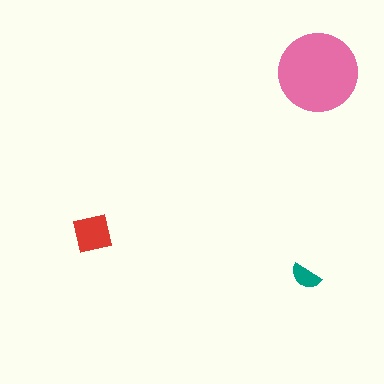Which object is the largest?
The pink circle.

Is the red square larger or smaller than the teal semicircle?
Larger.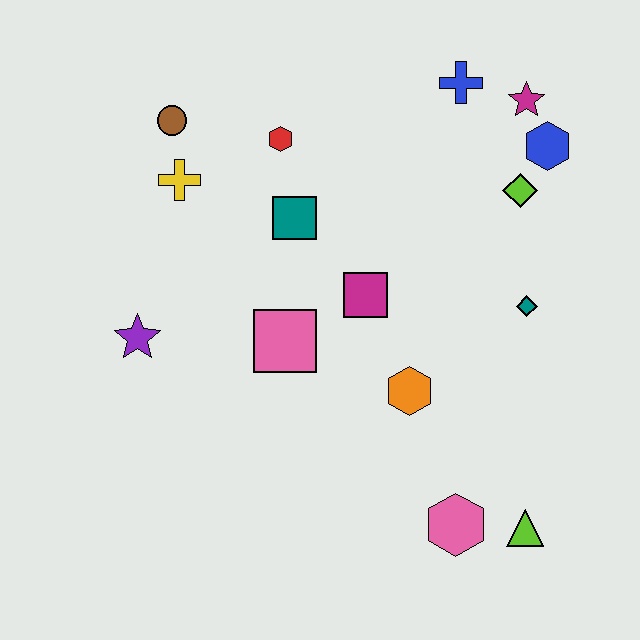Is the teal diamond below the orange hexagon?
No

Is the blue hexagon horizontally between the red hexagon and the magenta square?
No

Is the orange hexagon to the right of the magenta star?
No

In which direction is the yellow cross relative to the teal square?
The yellow cross is to the left of the teal square.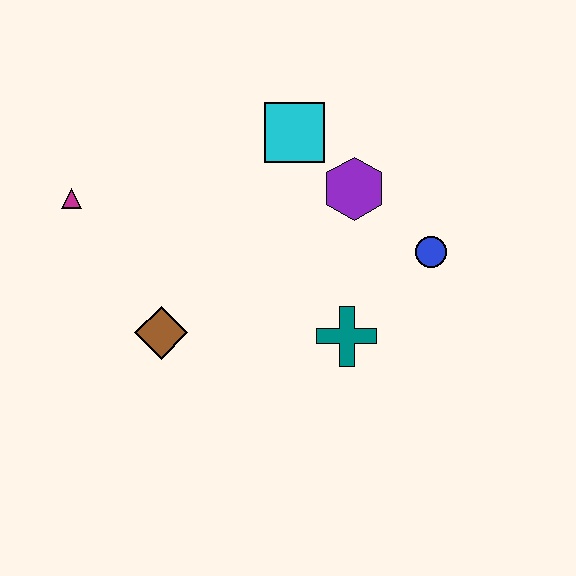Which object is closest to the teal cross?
The blue circle is closest to the teal cross.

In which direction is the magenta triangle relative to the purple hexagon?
The magenta triangle is to the left of the purple hexagon.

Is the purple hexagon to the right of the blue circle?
No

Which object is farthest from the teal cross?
The magenta triangle is farthest from the teal cross.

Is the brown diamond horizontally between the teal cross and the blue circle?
No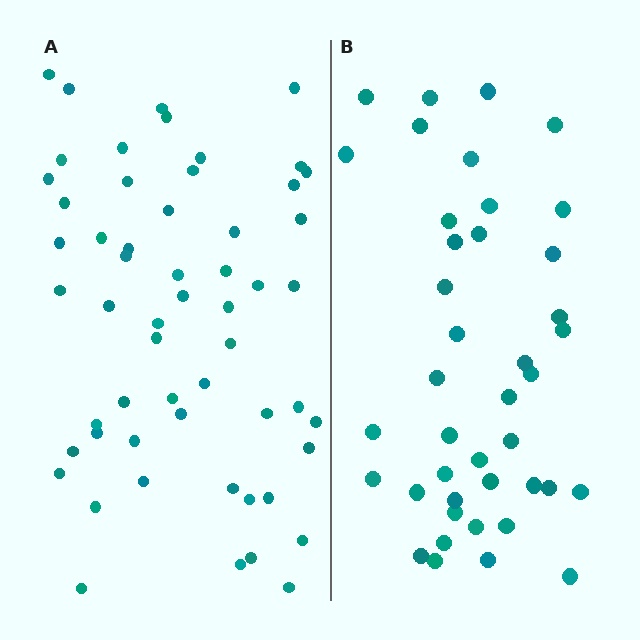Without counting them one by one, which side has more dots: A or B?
Region A (the left region) has more dots.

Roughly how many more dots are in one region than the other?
Region A has approximately 15 more dots than region B.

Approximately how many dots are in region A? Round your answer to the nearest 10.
About 60 dots. (The exact count is 56, which rounds to 60.)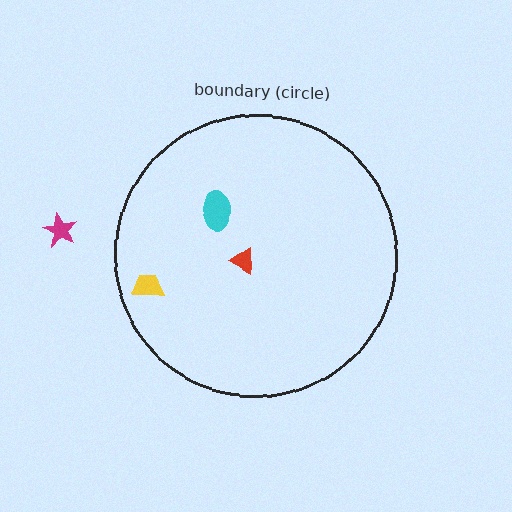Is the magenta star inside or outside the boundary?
Outside.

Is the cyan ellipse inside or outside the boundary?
Inside.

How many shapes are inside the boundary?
3 inside, 1 outside.